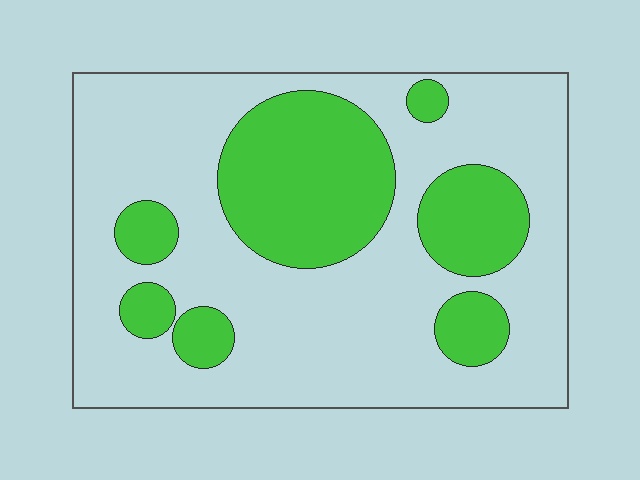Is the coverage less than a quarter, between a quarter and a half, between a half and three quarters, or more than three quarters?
Between a quarter and a half.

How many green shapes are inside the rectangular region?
7.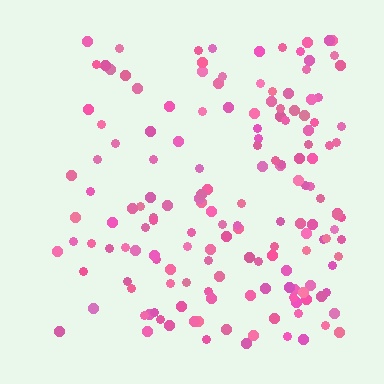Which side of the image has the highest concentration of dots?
The right.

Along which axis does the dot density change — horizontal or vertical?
Horizontal.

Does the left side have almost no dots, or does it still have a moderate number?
Still a moderate number, just noticeably fewer than the right.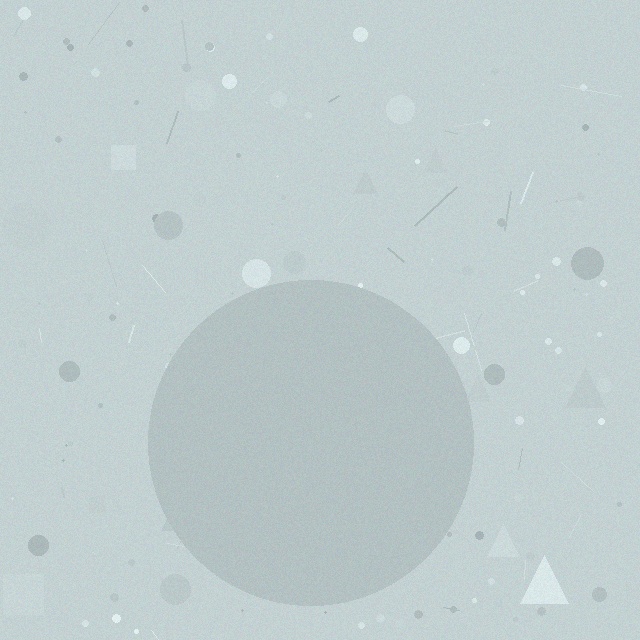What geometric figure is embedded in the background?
A circle is embedded in the background.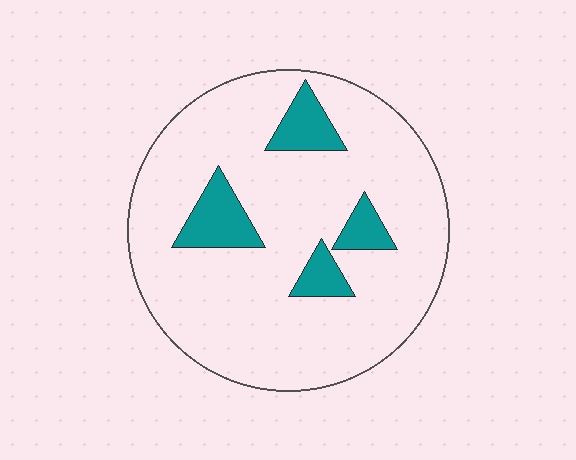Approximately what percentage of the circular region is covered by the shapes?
Approximately 15%.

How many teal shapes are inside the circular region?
4.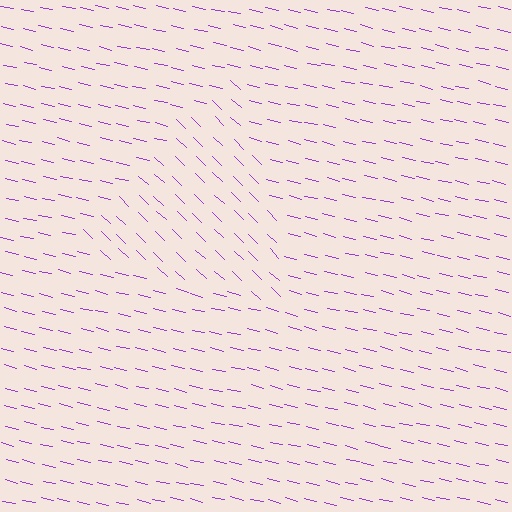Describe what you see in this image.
The image is filled with small purple line segments. A triangle region in the image has lines oriented differently from the surrounding lines, creating a visible texture boundary.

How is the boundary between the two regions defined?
The boundary is defined purely by a change in line orientation (approximately 30 degrees difference). All lines are the same color and thickness.